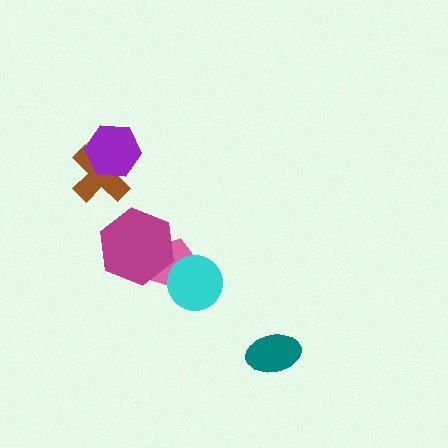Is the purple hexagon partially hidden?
No, no other shape covers it.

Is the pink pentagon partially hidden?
Yes, it is partially covered by another shape.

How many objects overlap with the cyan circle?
1 object overlaps with the cyan circle.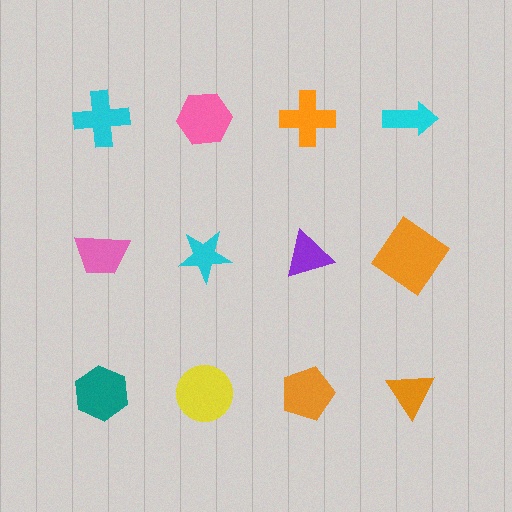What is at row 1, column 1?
A cyan cross.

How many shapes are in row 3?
4 shapes.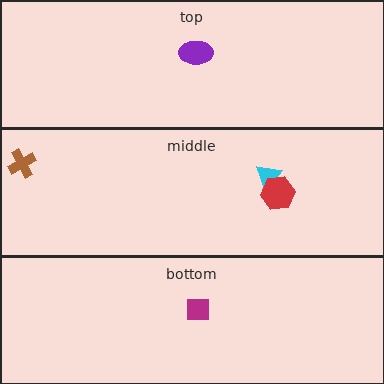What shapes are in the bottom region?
The magenta square.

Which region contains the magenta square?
The bottom region.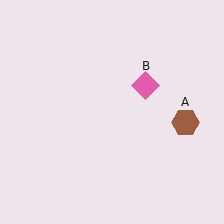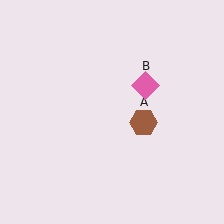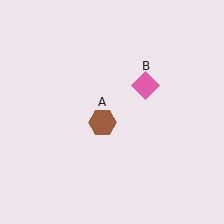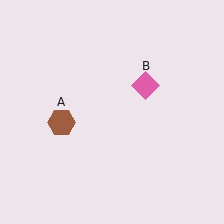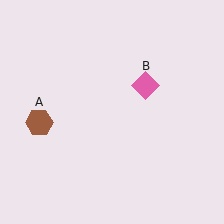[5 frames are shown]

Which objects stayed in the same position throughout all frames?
Pink diamond (object B) remained stationary.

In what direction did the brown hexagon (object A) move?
The brown hexagon (object A) moved left.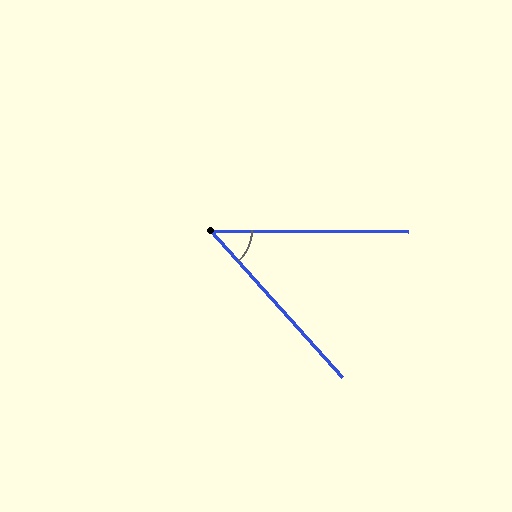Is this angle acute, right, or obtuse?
It is acute.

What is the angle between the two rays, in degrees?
Approximately 48 degrees.